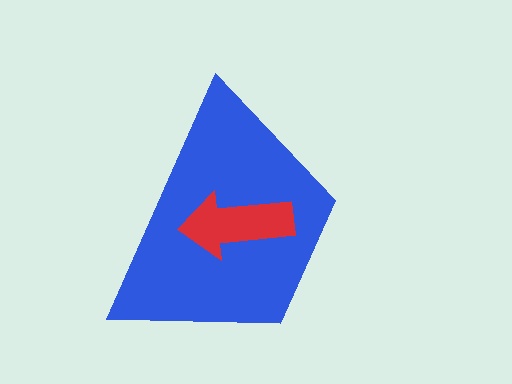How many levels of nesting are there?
2.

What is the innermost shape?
The red arrow.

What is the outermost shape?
The blue trapezoid.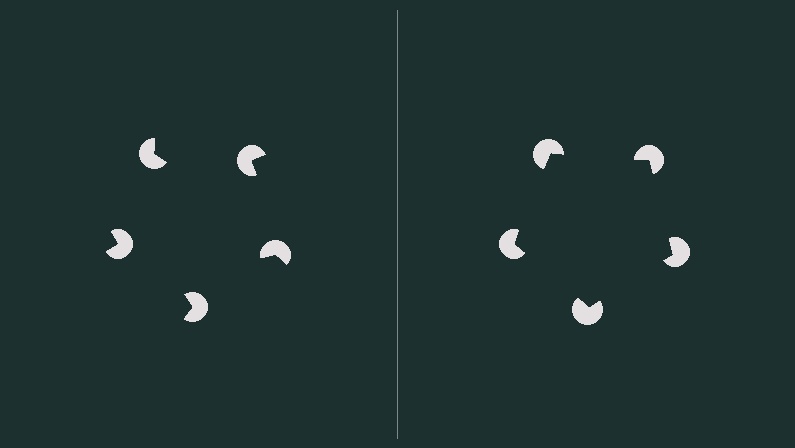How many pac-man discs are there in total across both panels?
10 — 5 on each side.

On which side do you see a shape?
An illusory pentagon appears on the right side. On the left side the wedge cuts are rotated, so no coherent shape forms.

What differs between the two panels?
The pac-man discs are positioned identically on both sides; only the wedge orientations differ. On the right they align to a pentagon; on the left they are misaligned.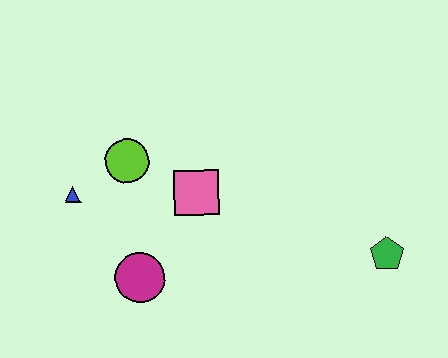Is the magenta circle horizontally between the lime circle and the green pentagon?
Yes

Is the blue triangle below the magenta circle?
No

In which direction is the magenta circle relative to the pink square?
The magenta circle is below the pink square.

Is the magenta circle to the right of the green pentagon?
No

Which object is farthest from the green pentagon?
The blue triangle is farthest from the green pentagon.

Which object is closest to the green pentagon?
The pink square is closest to the green pentagon.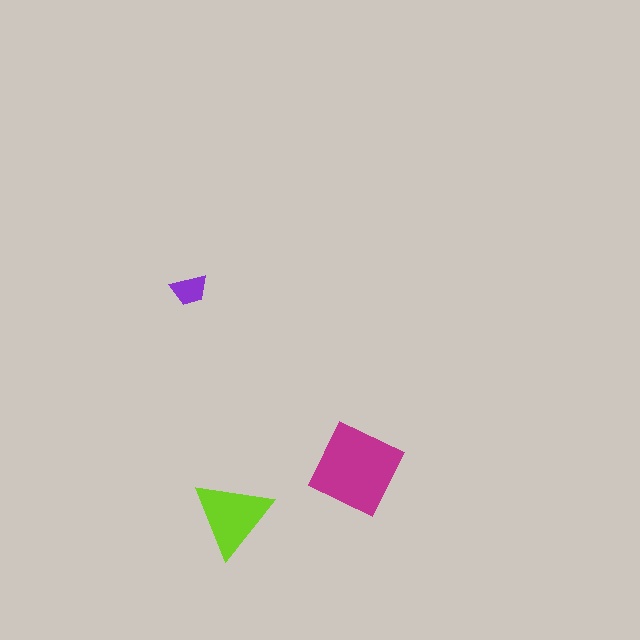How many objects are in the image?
There are 3 objects in the image.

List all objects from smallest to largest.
The purple trapezoid, the lime triangle, the magenta square.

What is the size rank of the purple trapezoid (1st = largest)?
3rd.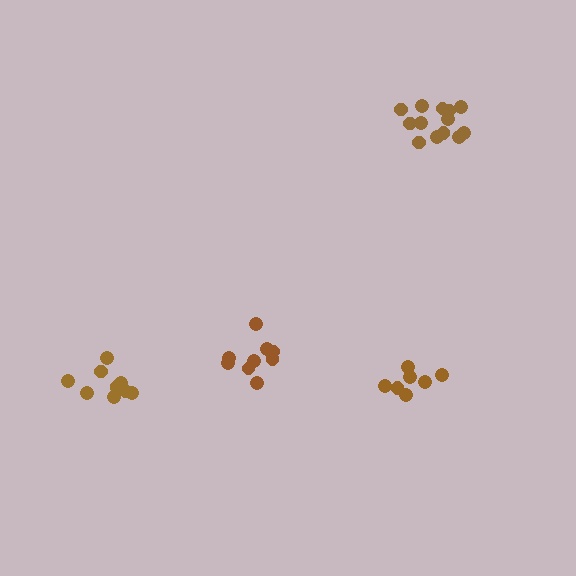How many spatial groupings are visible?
There are 4 spatial groupings.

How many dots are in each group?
Group 1: 9 dots, Group 2: 9 dots, Group 3: 13 dots, Group 4: 7 dots (38 total).